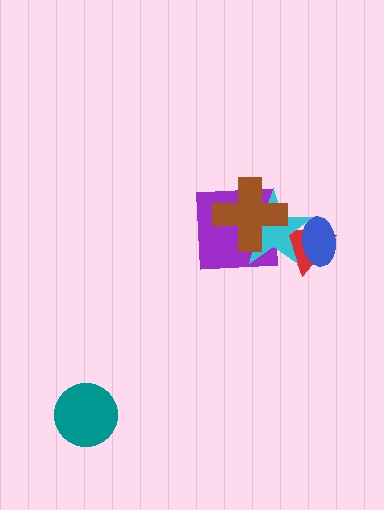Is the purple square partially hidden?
Yes, it is partially covered by another shape.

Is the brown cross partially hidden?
No, no other shape covers it.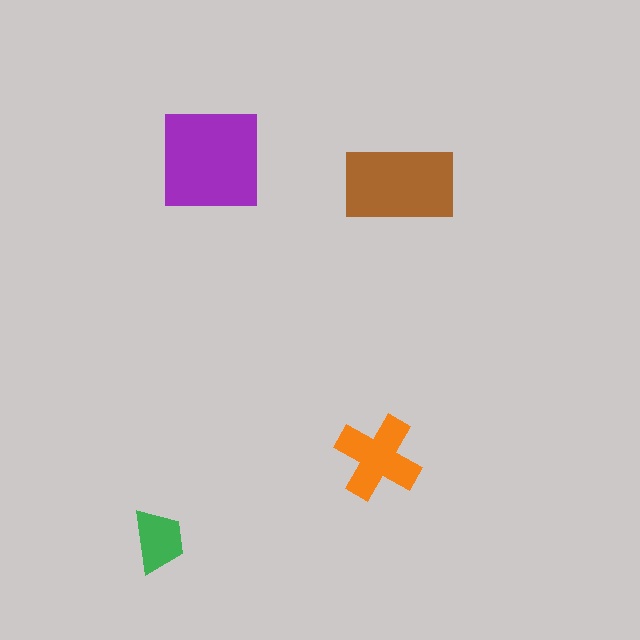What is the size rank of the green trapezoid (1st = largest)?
4th.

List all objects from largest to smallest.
The purple square, the brown rectangle, the orange cross, the green trapezoid.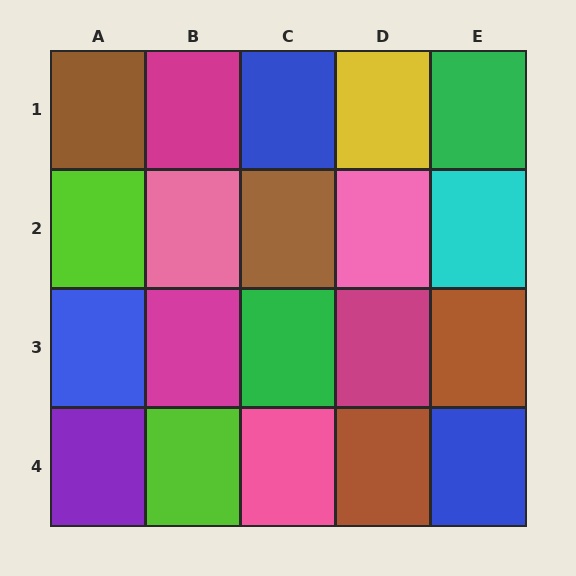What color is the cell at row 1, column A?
Brown.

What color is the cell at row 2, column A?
Lime.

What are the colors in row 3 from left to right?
Blue, magenta, green, magenta, brown.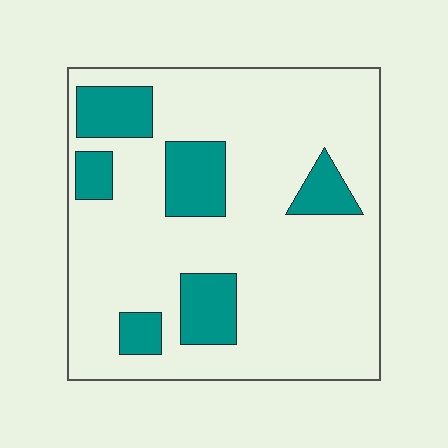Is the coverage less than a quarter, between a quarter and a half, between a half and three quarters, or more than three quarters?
Less than a quarter.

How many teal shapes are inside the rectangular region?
6.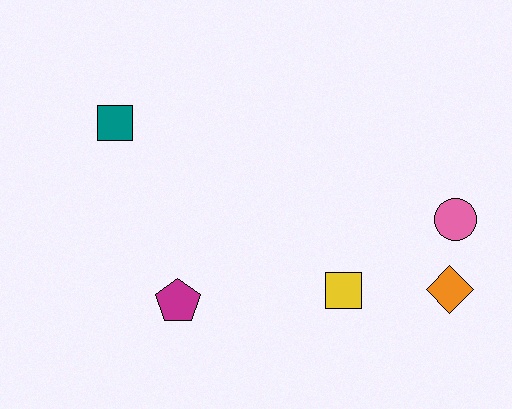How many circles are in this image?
There is 1 circle.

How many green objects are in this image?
There are no green objects.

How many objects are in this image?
There are 5 objects.